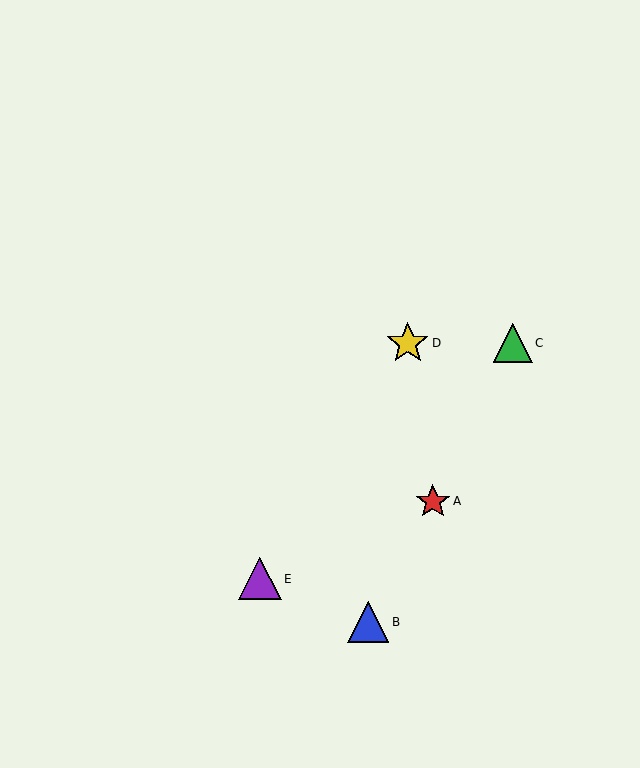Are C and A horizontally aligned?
No, C is at y≈343 and A is at y≈501.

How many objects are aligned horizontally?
2 objects (C, D) are aligned horizontally.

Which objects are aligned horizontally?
Objects C, D are aligned horizontally.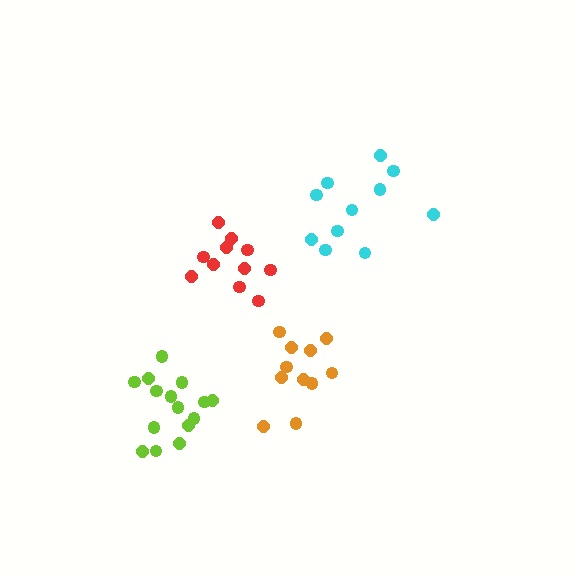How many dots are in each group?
Group 1: 11 dots, Group 2: 11 dots, Group 3: 11 dots, Group 4: 15 dots (48 total).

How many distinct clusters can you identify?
There are 4 distinct clusters.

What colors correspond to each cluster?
The clusters are colored: cyan, orange, red, lime.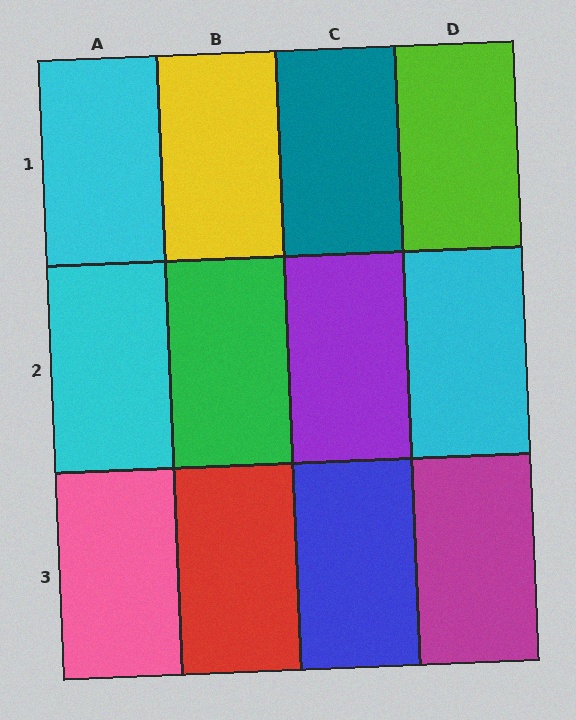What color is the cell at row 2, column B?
Green.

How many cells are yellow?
1 cell is yellow.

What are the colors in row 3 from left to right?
Pink, red, blue, magenta.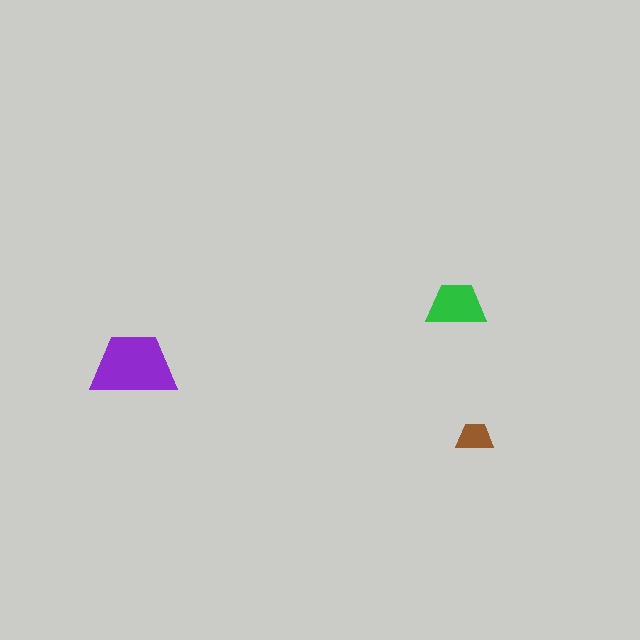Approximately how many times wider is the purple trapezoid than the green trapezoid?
About 1.5 times wider.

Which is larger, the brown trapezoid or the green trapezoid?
The green one.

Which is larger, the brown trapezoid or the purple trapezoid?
The purple one.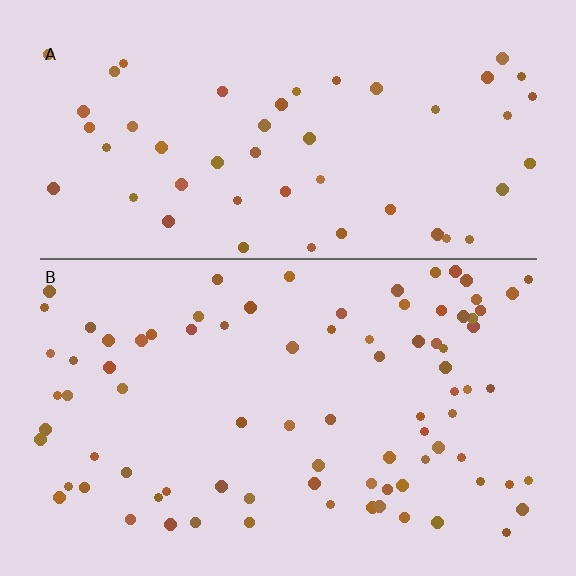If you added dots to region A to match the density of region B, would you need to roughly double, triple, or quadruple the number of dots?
Approximately double.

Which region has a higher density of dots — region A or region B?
B (the bottom).